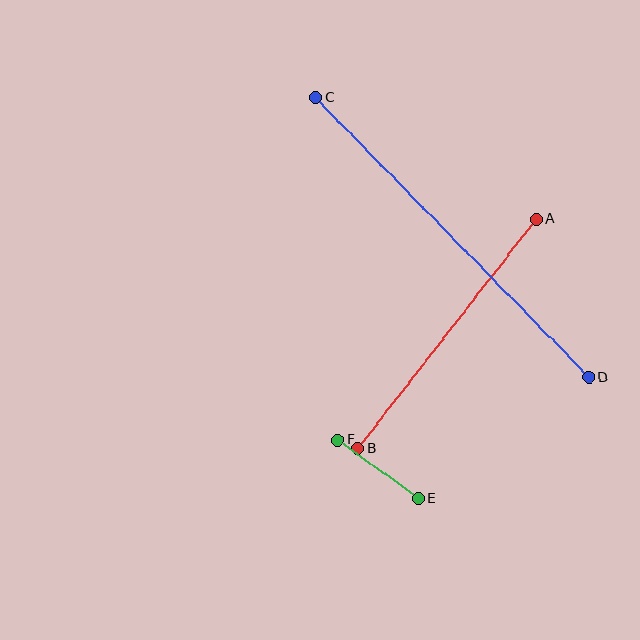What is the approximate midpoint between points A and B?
The midpoint is at approximately (447, 334) pixels.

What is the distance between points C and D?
The distance is approximately 391 pixels.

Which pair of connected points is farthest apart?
Points C and D are farthest apart.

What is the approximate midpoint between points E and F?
The midpoint is at approximately (378, 469) pixels.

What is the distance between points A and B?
The distance is approximately 291 pixels.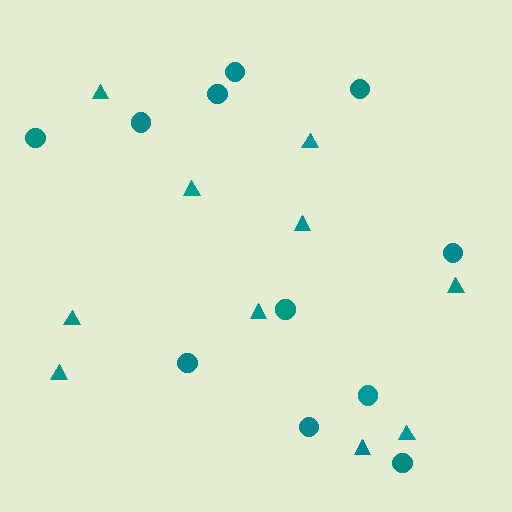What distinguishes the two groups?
There are 2 groups: one group of triangles (10) and one group of circles (11).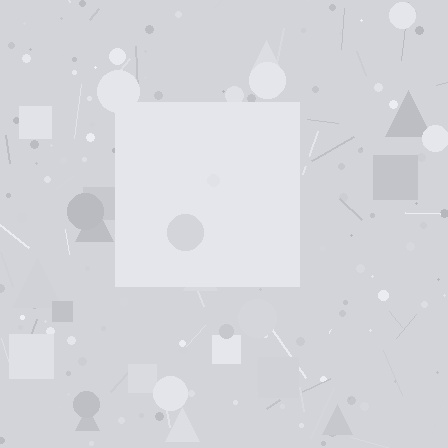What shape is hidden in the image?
A square is hidden in the image.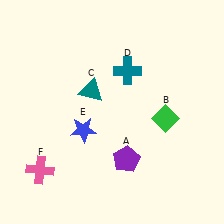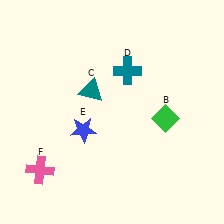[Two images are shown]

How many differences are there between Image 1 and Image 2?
There is 1 difference between the two images.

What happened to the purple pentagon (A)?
The purple pentagon (A) was removed in Image 2. It was in the bottom-right area of Image 1.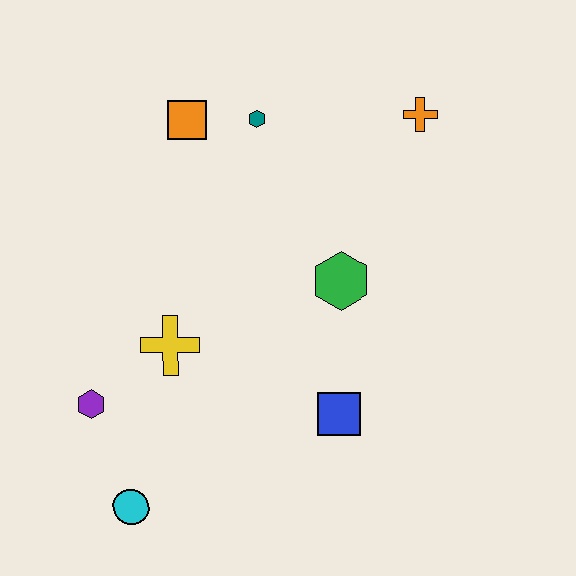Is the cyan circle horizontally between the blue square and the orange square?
No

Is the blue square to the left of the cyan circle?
No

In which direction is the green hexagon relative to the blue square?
The green hexagon is above the blue square.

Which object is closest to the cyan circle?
The purple hexagon is closest to the cyan circle.